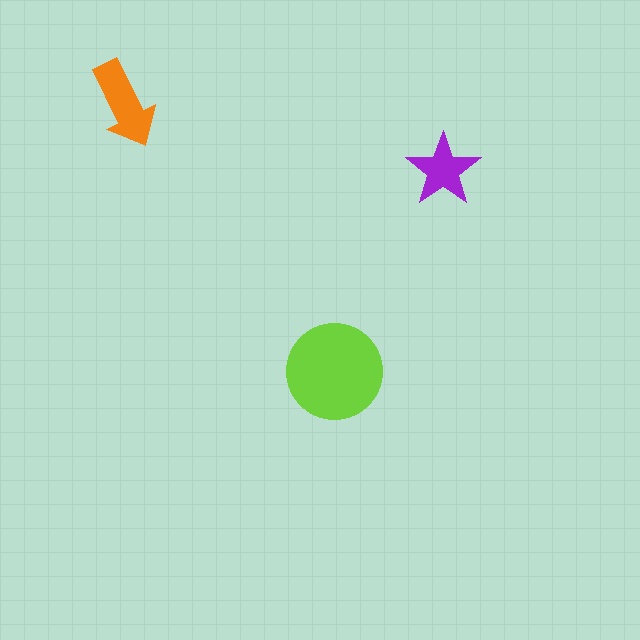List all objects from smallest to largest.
The purple star, the orange arrow, the lime circle.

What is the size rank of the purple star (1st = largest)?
3rd.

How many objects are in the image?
There are 3 objects in the image.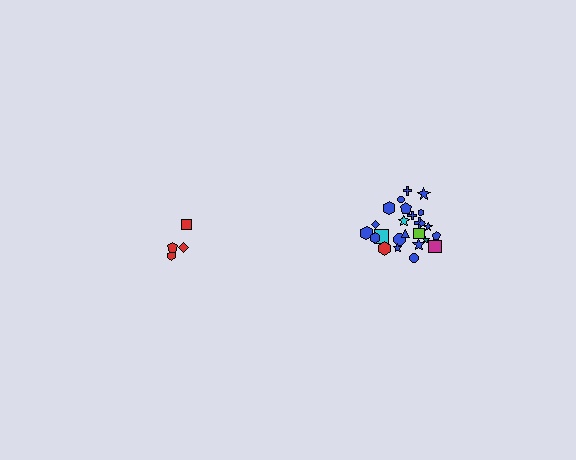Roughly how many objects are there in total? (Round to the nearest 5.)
Roughly 30 objects in total.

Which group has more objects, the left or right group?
The right group.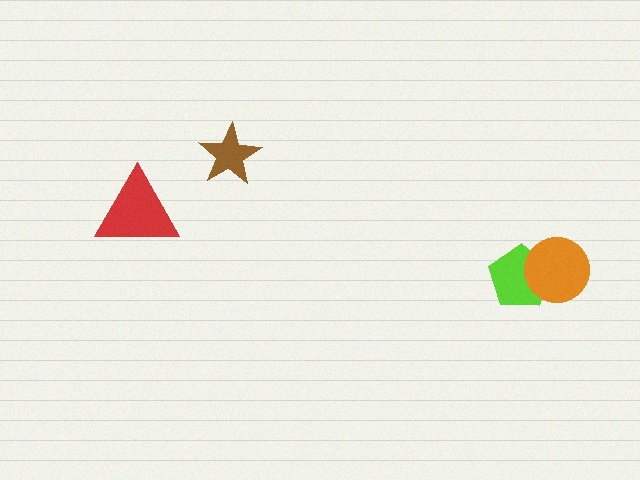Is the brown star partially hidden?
No, no other shape covers it.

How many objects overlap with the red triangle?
0 objects overlap with the red triangle.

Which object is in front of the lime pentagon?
The orange circle is in front of the lime pentagon.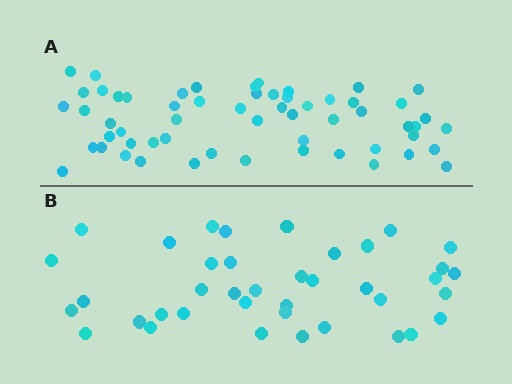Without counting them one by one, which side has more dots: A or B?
Region A (the top region) has more dots.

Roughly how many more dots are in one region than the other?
Region A has approximately 20 more dots than region B.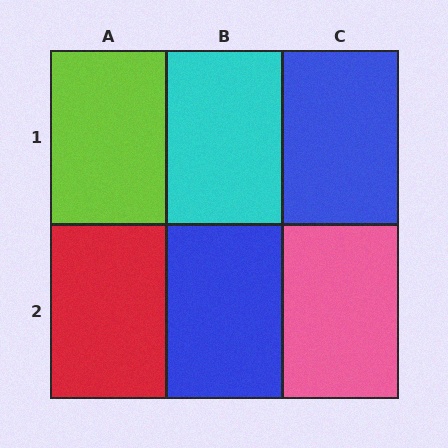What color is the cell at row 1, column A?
Lime.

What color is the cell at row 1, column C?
Blue.